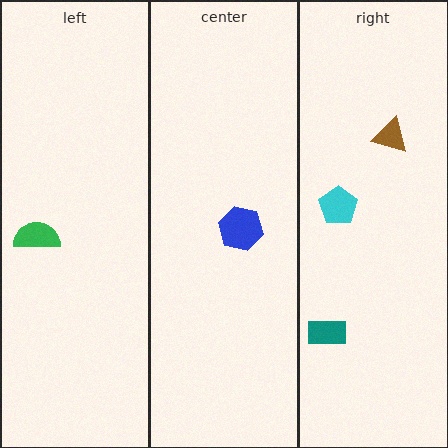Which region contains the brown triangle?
The right region.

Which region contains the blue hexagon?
The center region.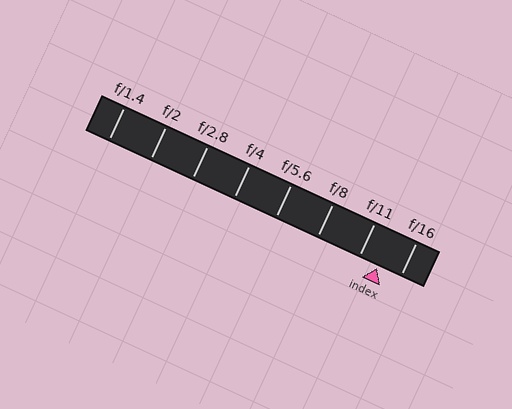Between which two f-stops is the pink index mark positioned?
The index mark is between f/11 and f/16.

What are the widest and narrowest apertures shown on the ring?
The widest aperture shown is f/1.4 and the narrowest is f/16.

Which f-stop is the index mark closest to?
The index mark is closest to f/11.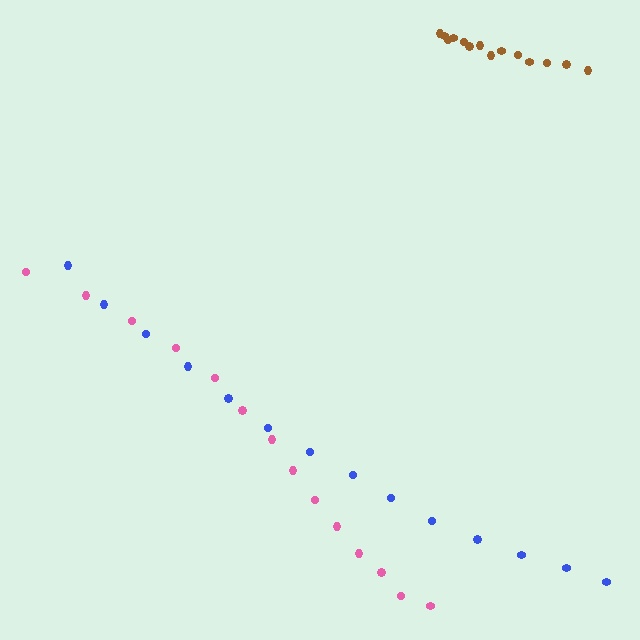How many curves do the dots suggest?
There are 3 distinct paths.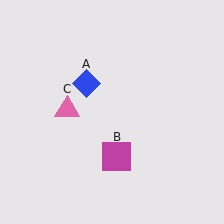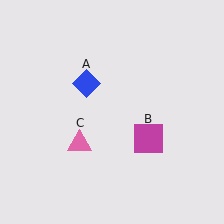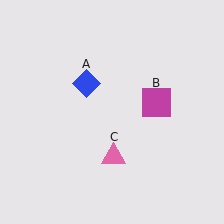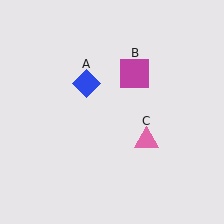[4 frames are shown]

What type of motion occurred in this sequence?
The magenta square (object B), pink triangle (object C) rotated counterclockwise around the center of the scene.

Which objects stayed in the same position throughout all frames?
Blue diamond (object A) remained stationary.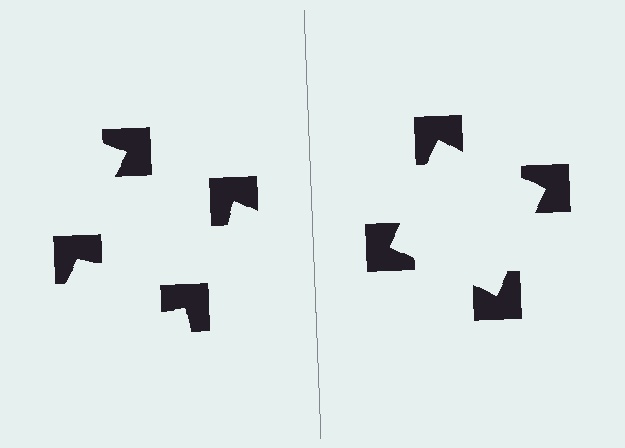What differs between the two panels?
The notched squares are positioned identically on both sides; only the wedge orientations differ. On the right they align to a square; on the left they are misaligned.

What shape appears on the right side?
An illusory square.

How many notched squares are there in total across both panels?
8 — 4 on each side.